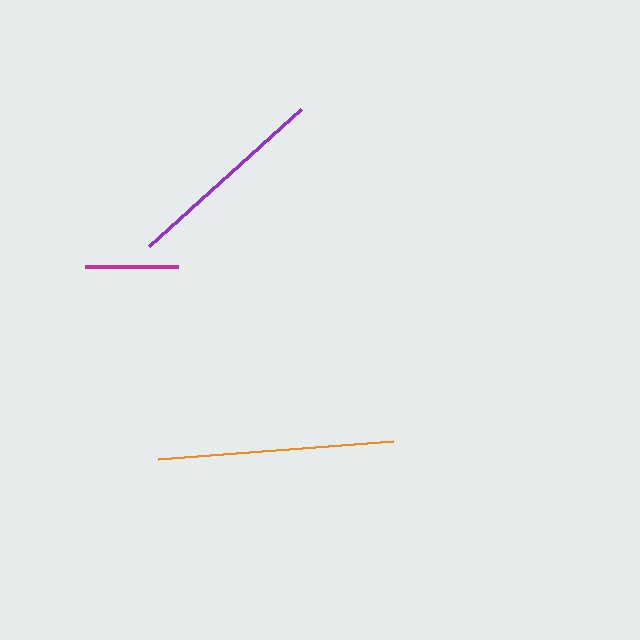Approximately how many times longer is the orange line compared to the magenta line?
The orange line is approximately 2.5 times the length of the magenta line.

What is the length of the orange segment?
The orange segment is approximately 236 pixels long.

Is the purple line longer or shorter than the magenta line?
The purple line is longer than the magenta line.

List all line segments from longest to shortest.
From longest to shortest: orange, purple, magenta.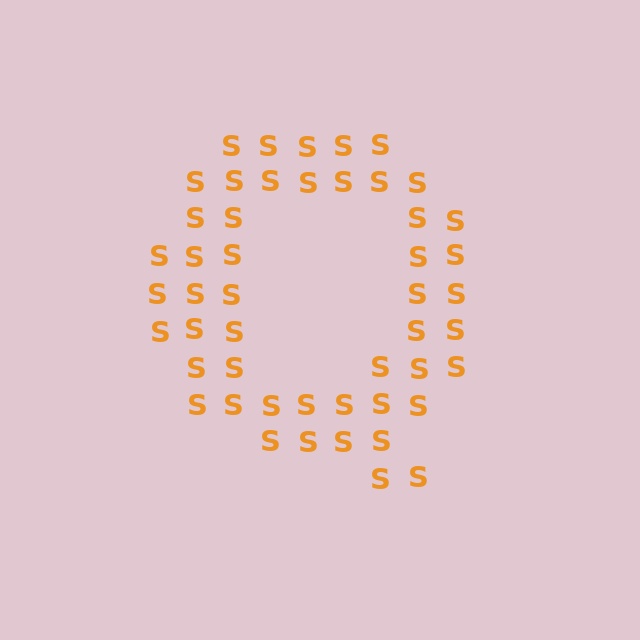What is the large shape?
The large shape is the letter Q.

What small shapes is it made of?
It is made of small letter S's.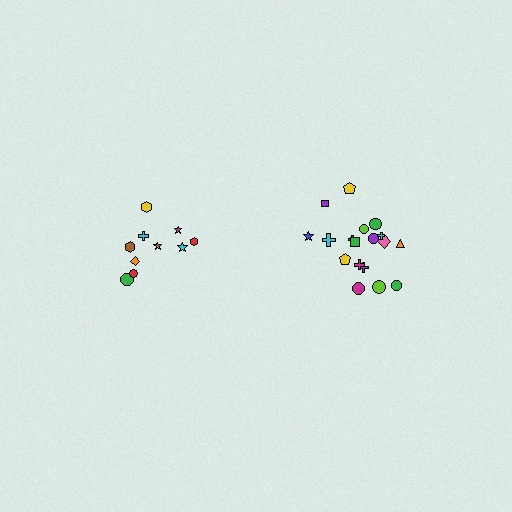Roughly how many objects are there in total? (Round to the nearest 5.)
Roughly 30 objects in total.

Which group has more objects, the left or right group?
The right group.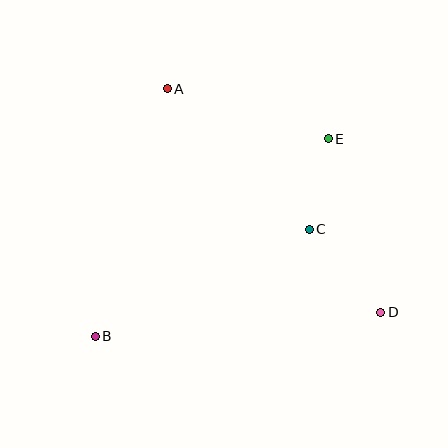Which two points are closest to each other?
Points C and E are closest to each other.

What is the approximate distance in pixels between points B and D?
The distance between B and D is approximately 287 pixels.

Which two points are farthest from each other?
Points A and D are farthest from each other.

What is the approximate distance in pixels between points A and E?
The distance between A and E is approximately 169 pixels.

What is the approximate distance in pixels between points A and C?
The distance between A and C is approximately 200 pixels.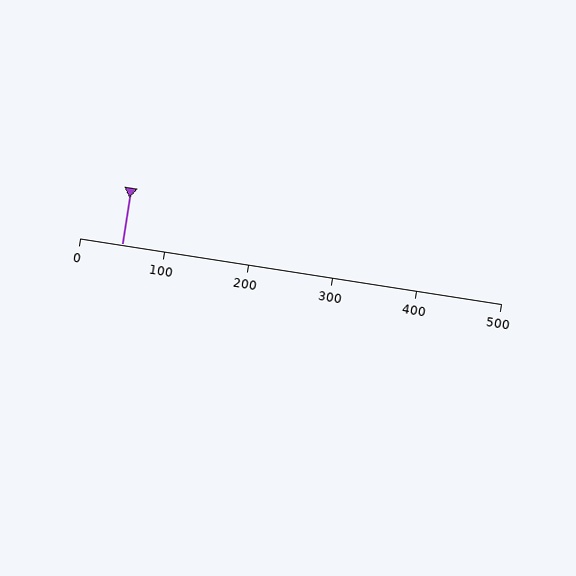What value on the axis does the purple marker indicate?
The marker indicates approximately 50.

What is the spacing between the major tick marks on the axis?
The major ticks are spaced 100 apart.